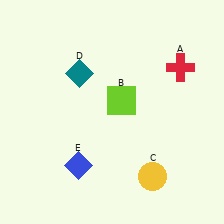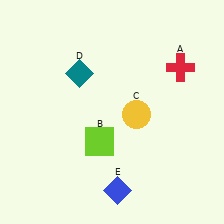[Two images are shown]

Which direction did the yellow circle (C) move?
The yellow circle (C) moved up.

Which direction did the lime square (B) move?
The lime square (B) moved down.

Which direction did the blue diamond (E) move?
The blue diamond (E) moved right.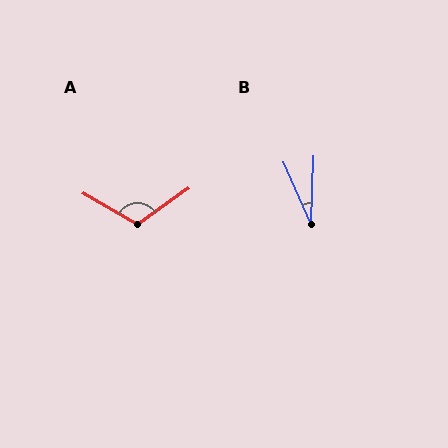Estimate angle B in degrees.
Approximately 26 degrees.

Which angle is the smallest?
B, at approximately 26 degrees.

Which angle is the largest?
A, at approximately 115 degrees.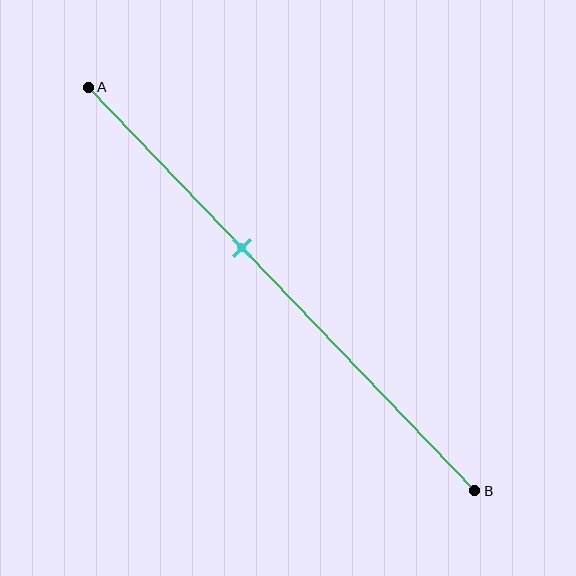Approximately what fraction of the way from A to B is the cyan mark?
The cyan mark is approximately 40% of the way from A to B.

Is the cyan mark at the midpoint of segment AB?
No, the mark is at about 40% from A, not at the 50% midpoint.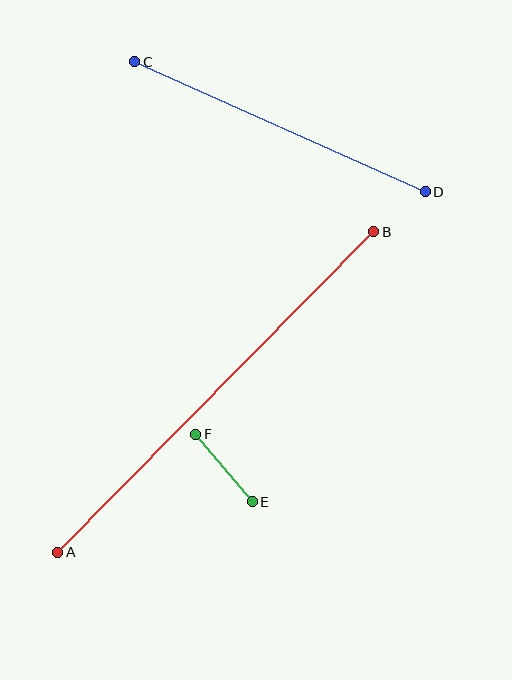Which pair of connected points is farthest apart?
Points A and B are farthest apart.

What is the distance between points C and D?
The distance is approximately 318 pixels.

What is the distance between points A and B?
The distance is approximately 450 pixels.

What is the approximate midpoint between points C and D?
The midpoint is at approximately (280, 127) pixels.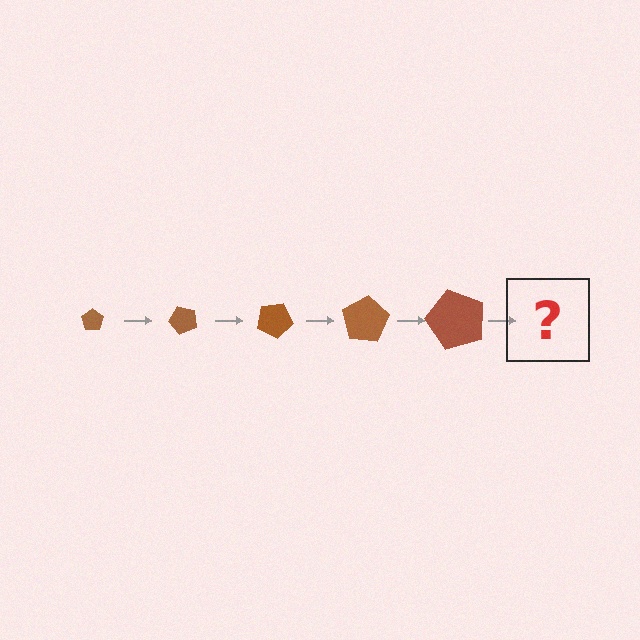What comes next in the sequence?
The next element should be a pentagon, larger than the previous one and rotated 250 degrees from the start.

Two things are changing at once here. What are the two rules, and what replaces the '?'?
The two rules are that the pentagon grows larger each step and it rotates 50 degrees each step. The '?' should be a pentagon, larger than the previous one and rotated 250 degrees from the start.